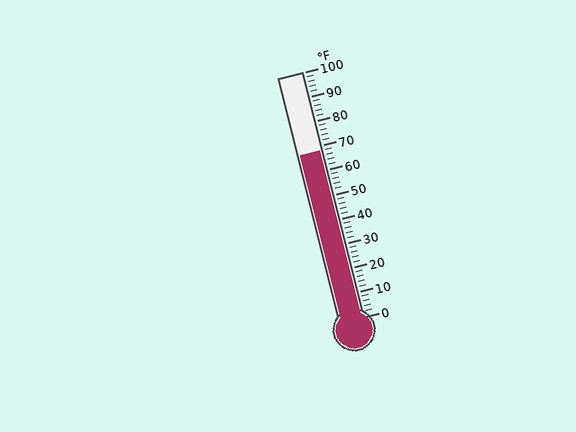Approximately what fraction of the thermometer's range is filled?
The thermometer is filled to approximately 70% of its range.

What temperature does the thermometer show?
The thermometer shows approximately 68°F.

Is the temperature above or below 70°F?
The temperature is below 70°F.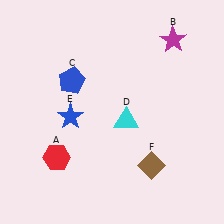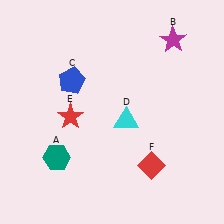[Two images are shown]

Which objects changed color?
A changed from red to teal. E changed from blue to red. F changed from brown to red.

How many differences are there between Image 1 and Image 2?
There are 3 differences between the two images.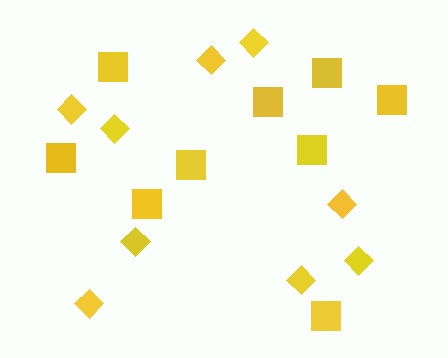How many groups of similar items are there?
There are 2 groups: one group of diamonds (9) and one group of squares (9).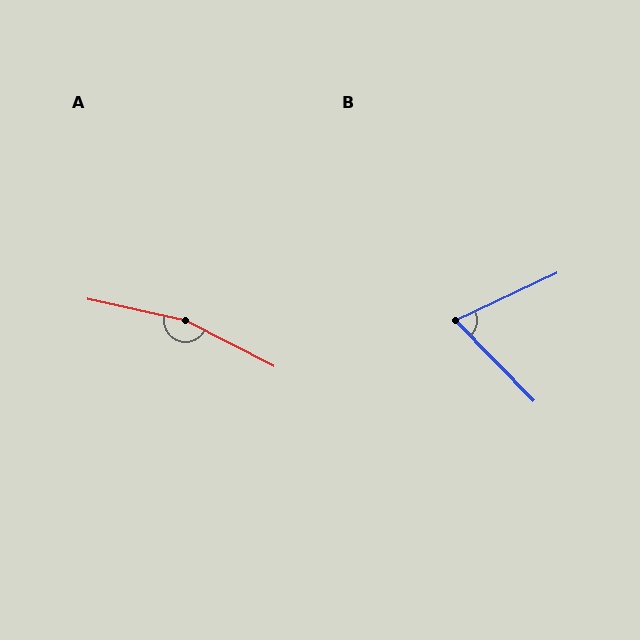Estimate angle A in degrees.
Approximately 166 degrees.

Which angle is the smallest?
B, at approximately 71 degrees.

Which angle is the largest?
A, at approximately 166 degrees.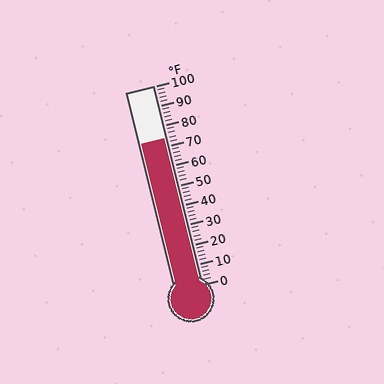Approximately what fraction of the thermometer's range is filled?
The thermometer is filled to approximately 75% of its range.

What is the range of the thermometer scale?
The thermometer scale ranges from 0°F to 100°F.